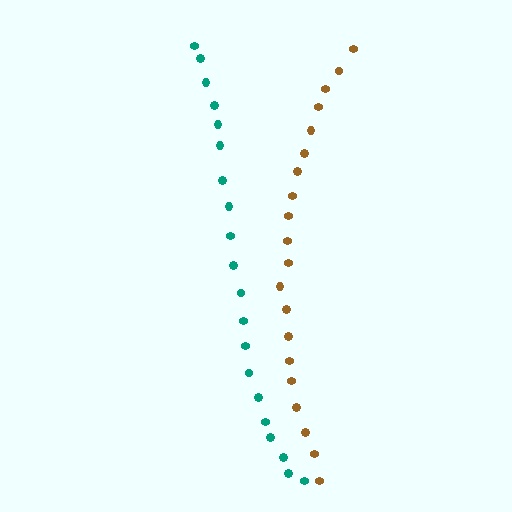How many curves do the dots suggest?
There are 2 distinct paths.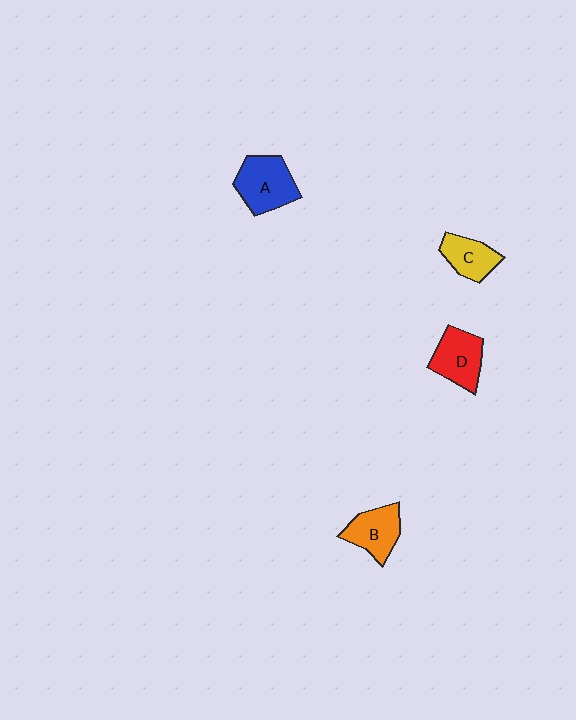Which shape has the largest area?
Shape A (blue).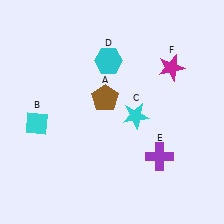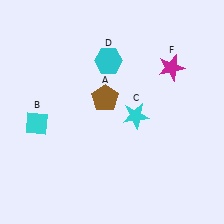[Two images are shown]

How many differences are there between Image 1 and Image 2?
There is 1 difference between the two images.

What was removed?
The purple cross (E) was removed in Image 2.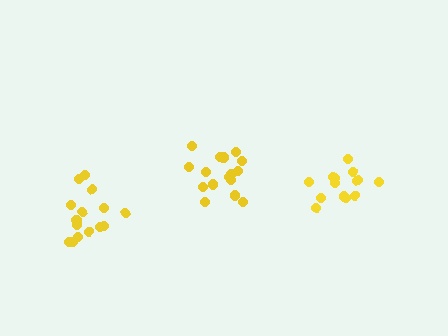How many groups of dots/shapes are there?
There are 3 groups.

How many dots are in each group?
Group 1: 13 dots, Group 2: 17 dots, Group 3: 15 dots (45 total).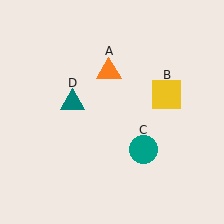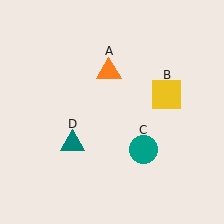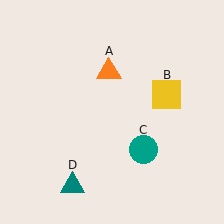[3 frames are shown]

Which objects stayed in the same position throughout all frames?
Orange triangle (object A) and yellow square (object B) and teal circle (object C) remained stationary.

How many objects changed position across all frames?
1 object changed position: teal triangle (object D).